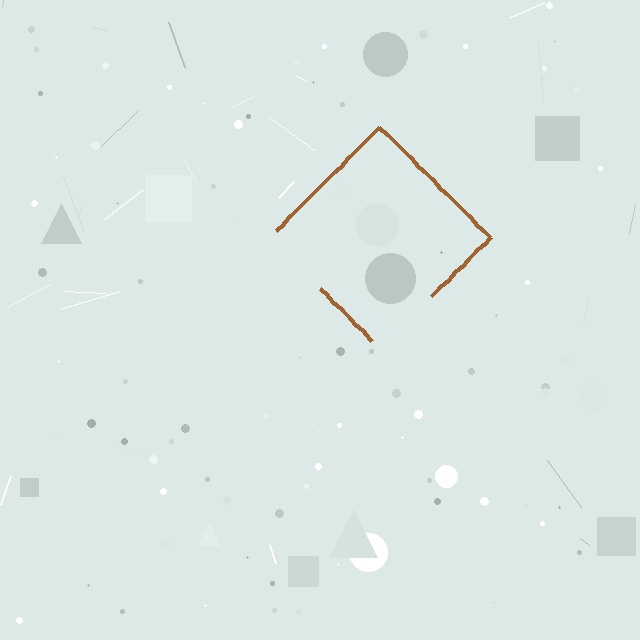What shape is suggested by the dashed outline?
The dashed outline suggests a diamond.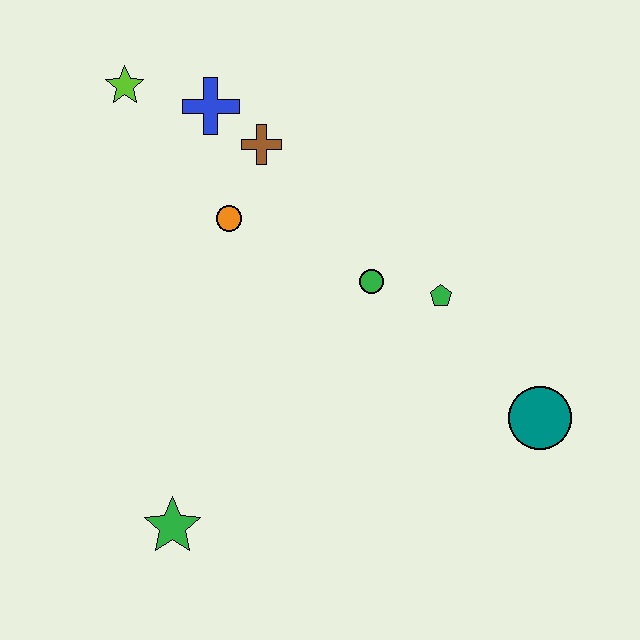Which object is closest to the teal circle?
The green pentagon is closest to the teal circle.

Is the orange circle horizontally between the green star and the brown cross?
Yes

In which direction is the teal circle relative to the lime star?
The teal circle is to the right of the lime star.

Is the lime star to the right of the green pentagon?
No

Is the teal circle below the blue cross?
Yes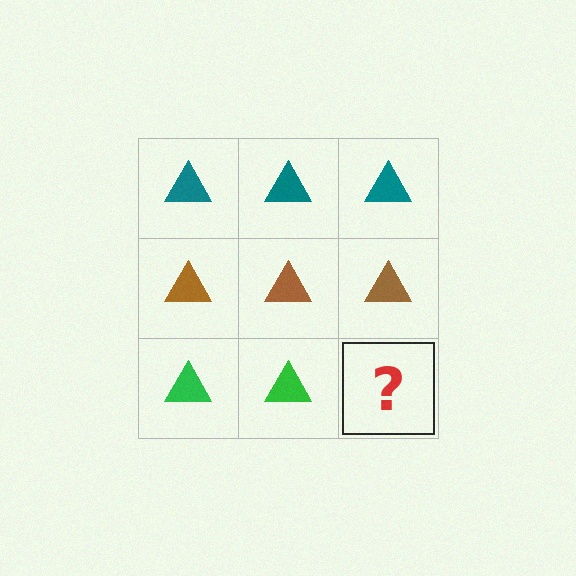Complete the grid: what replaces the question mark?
The question mark should be replaced with a green triangle.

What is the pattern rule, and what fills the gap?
The rule is that each row has a consistent color. The gap should be filled with a green triangle.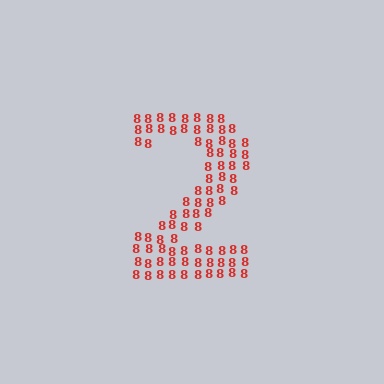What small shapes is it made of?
It is made of small digit 8's.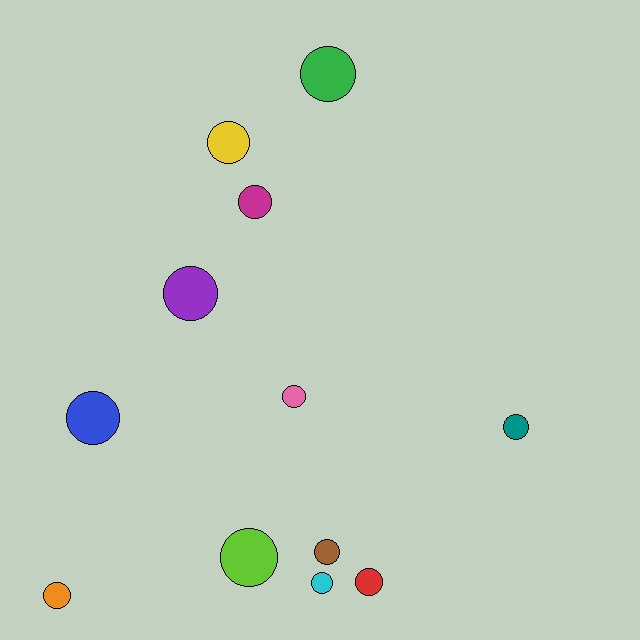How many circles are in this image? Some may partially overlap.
There are 12 circles.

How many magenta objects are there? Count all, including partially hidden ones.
There is 1 magenta object.